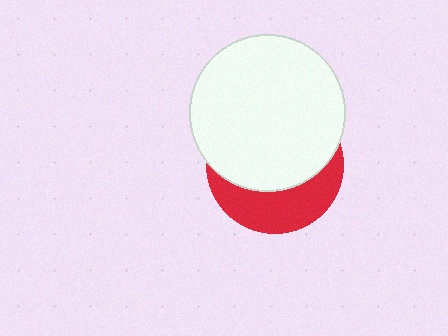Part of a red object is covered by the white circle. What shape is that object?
It is a circle.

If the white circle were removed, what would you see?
You would see the complete red circle.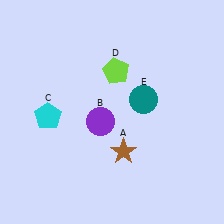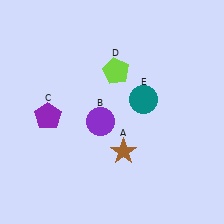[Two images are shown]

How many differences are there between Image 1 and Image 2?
There is 1 difference between the two images.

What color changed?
The pentagon (C) changed from cyan in Image 1 to purple in Image 2.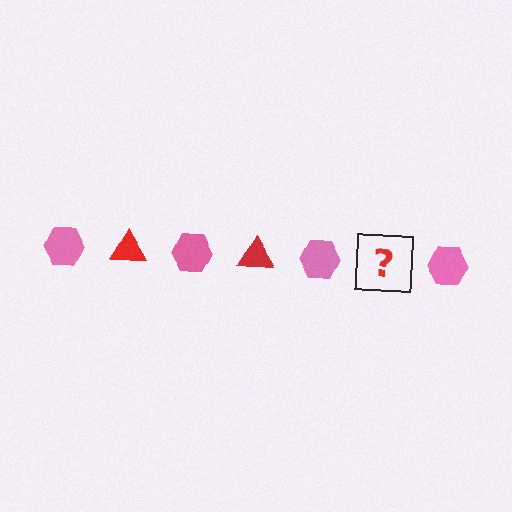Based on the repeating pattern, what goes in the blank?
The blank should be a red triangle.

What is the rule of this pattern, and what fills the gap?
The rule is that the pattern alternates between pink hexagon and red triangle. The gap should be filled with a red triangle.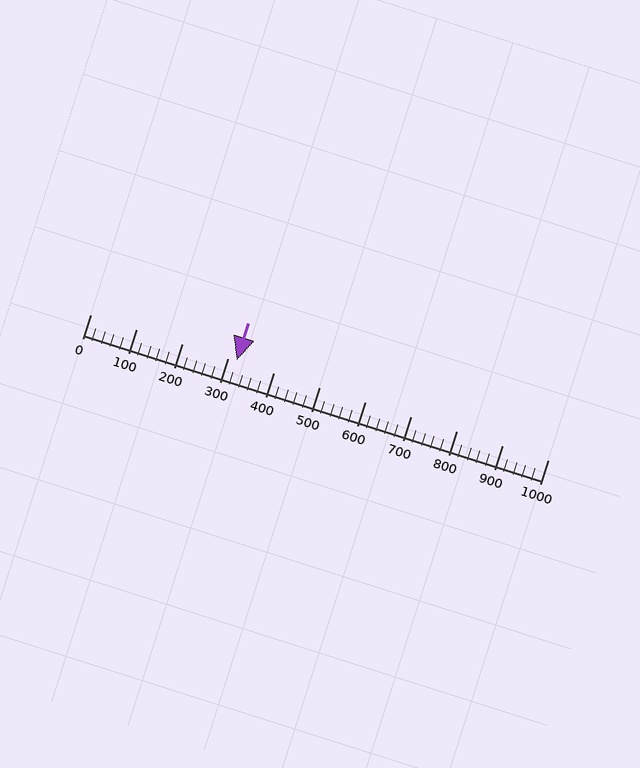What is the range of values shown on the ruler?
The ruler shows values from 0 to 1000.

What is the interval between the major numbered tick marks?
The major tick marks are spaced 100 units apart.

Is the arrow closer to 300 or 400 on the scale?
The arrow is closer to 300.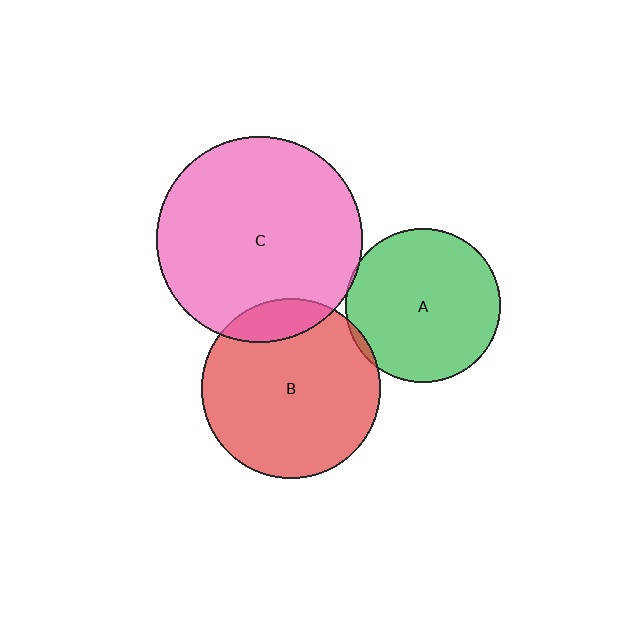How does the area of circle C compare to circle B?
Approximately 1.3 times.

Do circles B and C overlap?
Yes.